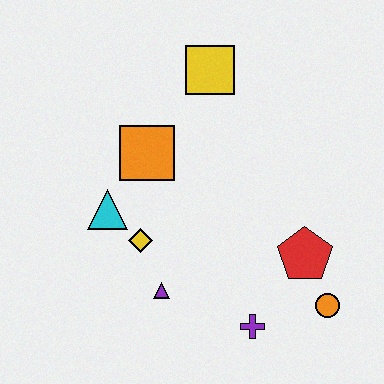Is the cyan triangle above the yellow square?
No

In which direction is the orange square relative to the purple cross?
The orange square is above the purple cross.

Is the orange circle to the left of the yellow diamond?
No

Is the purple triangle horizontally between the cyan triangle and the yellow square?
Yes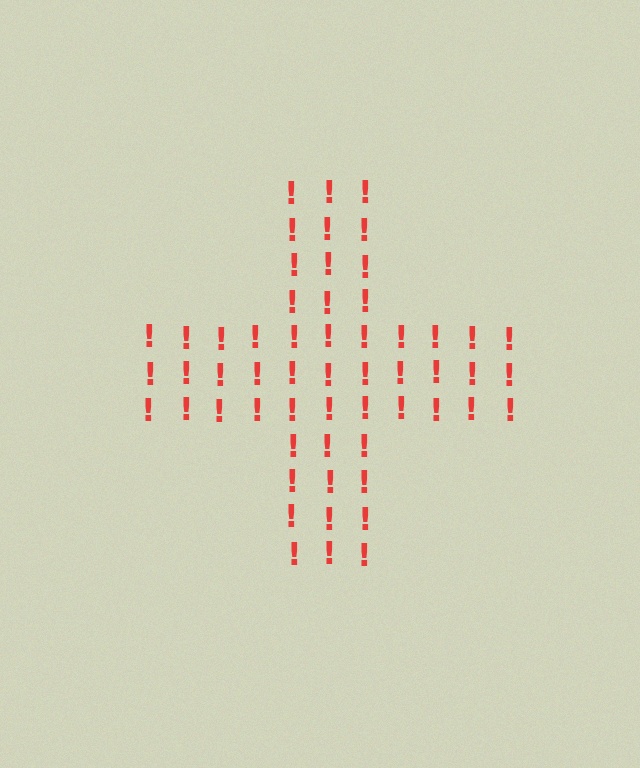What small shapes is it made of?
It is made of small exclamation marks.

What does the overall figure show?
The overall figure shows a cross.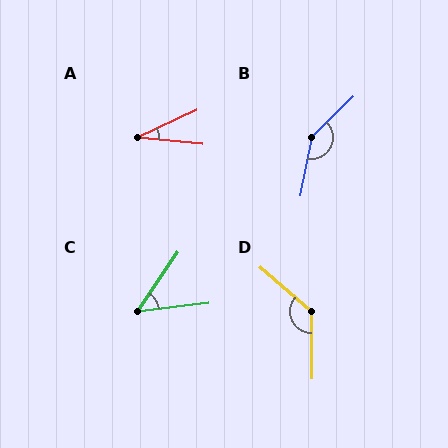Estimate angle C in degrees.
Approximately 50 degrees.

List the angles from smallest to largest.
A (31°), C (50°), D (132°), B (145°).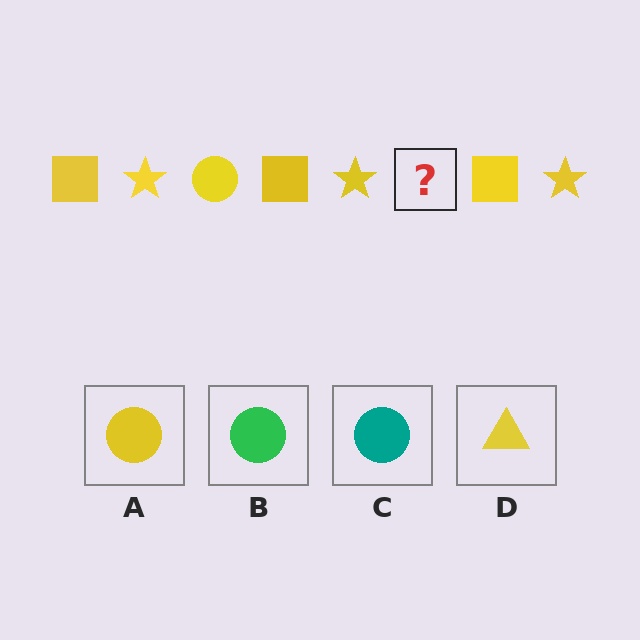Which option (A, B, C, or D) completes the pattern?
A.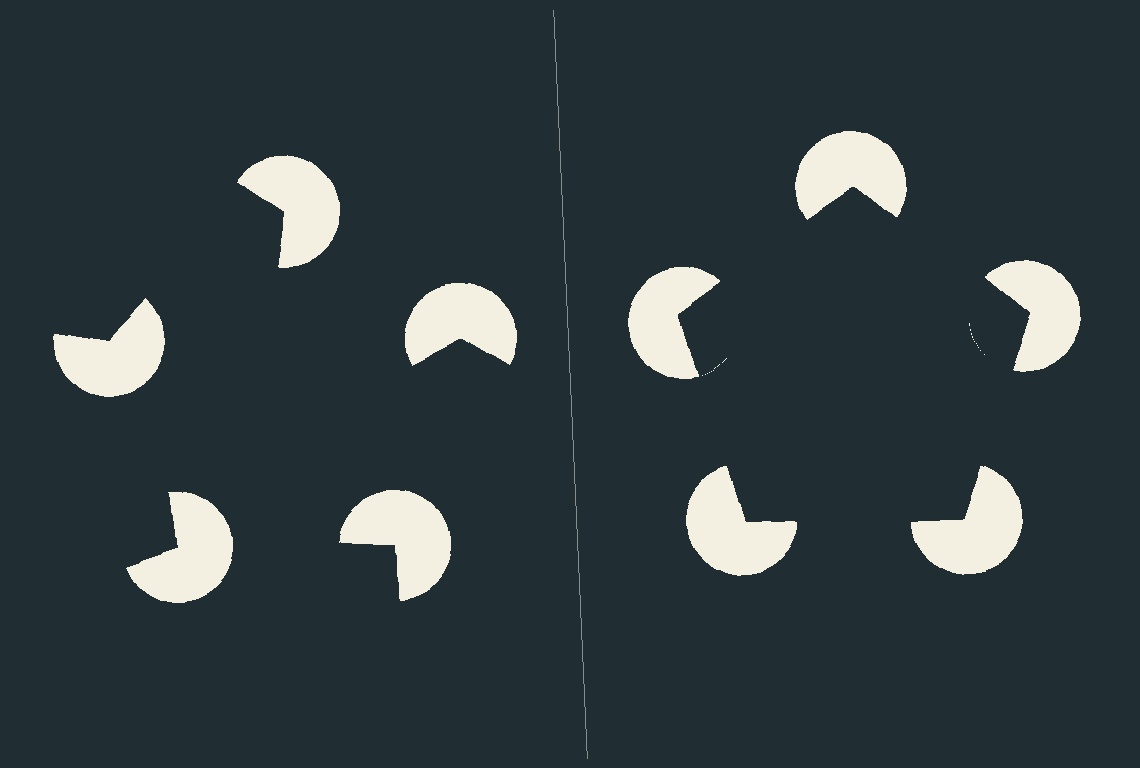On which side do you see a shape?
An illusory pentagon appears on the right side. On the left side the wedge cuts are rotated, so no coherent shape forms.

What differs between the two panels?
The pac-man discs are positioned identically on both sides; only the wedge orientations differ. On the right they align to a pentagon; on the left they are misaligned.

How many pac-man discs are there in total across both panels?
10 — 5 on each side.